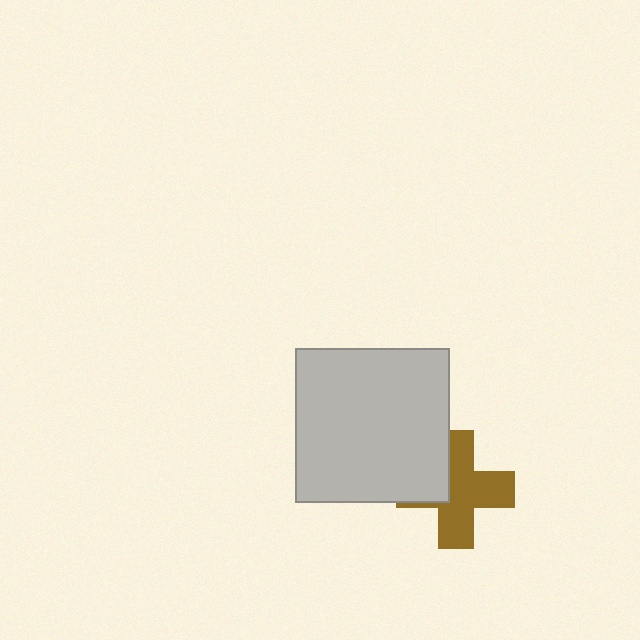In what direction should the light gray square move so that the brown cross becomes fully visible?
The light gray square should move left. That is the shortest direction to clear the overlap and leave the brown cross fully visible.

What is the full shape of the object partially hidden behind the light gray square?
The partially hidden object is a brown cross.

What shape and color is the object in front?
The object in front is a light gray square.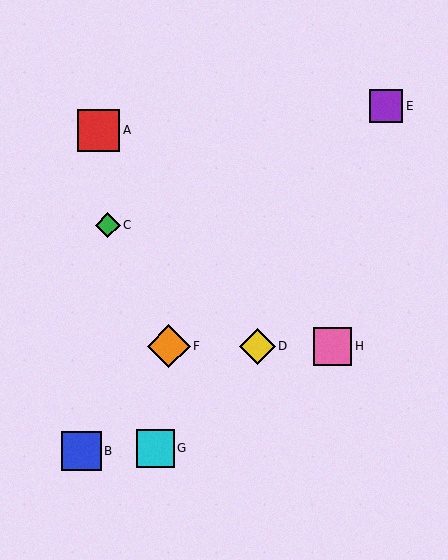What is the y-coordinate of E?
Object E is at y≈106.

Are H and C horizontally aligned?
No, H is at y≈346 and C is at y≈225.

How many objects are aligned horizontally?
3 objects (D, F, H) are aligned horizontally.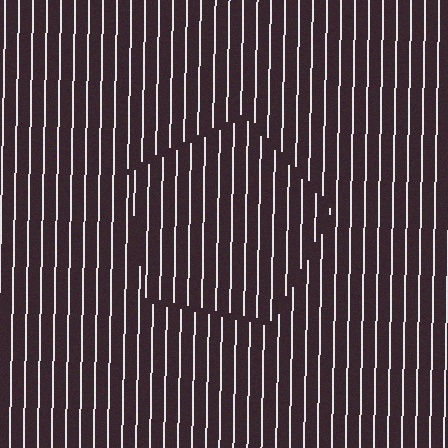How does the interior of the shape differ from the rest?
The interior of the shape contains the same grating, shifted by half a period — the contour is defined by the phase discontinuity where line-ends from the inner and outer gratings abut.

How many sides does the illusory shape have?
5 sides — the line-ends trace a pentagon.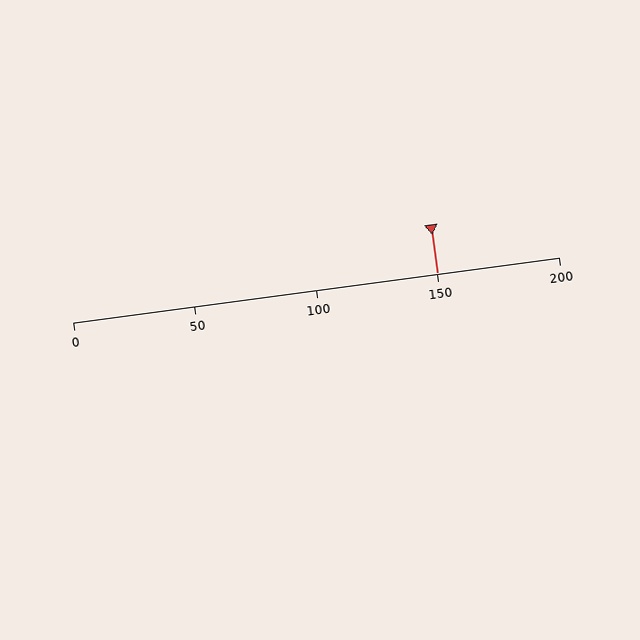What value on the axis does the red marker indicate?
The marker indicates approximately 150.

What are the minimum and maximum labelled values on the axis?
The axis runs from 0 to 200.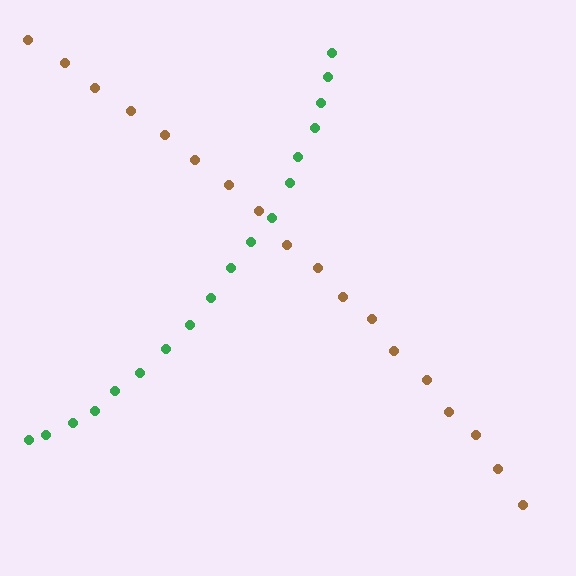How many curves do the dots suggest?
There are 2 distinct paths.